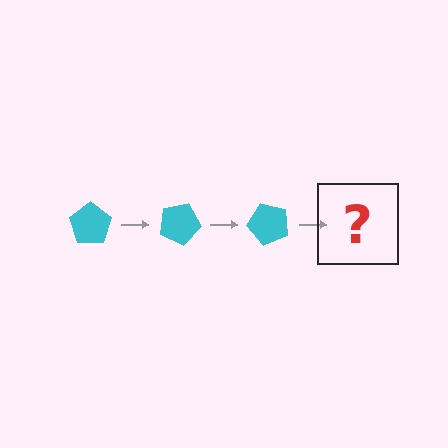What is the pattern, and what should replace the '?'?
The pattern is that the pentagon rotates 25 degrees each step. The '?' should be a cyan pentagon rotated 75 degrees.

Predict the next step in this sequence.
The next step is a cyan pentagon rotated 75 degrees.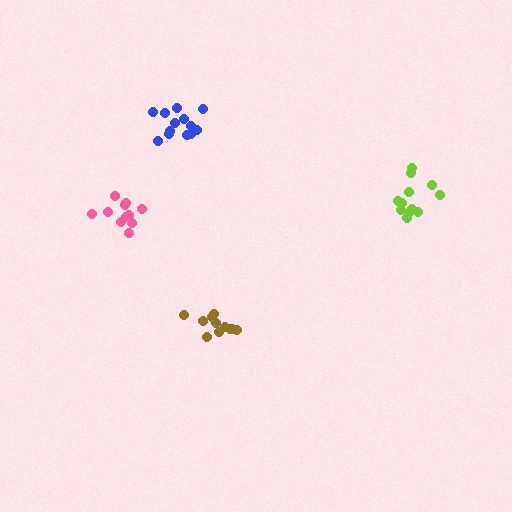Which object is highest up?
The blue cluster is topmost.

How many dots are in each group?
Group 1: 13 dots, Group 2: 11 dots, Group 3: 12 dots, Group 4: 12 dots (48 total).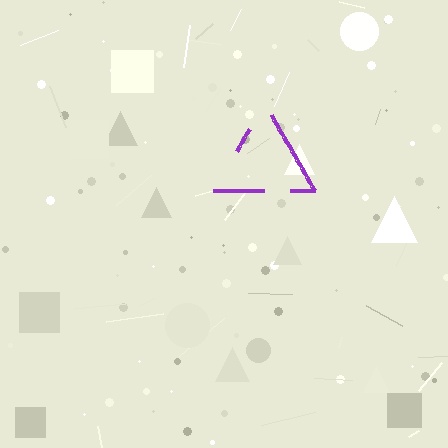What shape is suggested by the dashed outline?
The dashed outline suggests a triangle.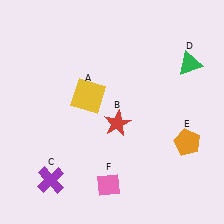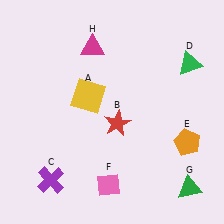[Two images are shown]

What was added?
A green triangle (G), a magenta triangle (H) were added in Image 2.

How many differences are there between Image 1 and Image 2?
There are 2 differences between the two images.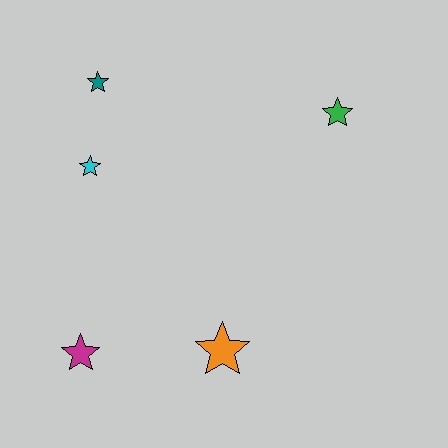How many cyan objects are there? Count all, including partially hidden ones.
There is 1 cyan object.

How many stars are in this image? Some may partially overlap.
There are 5 stars.